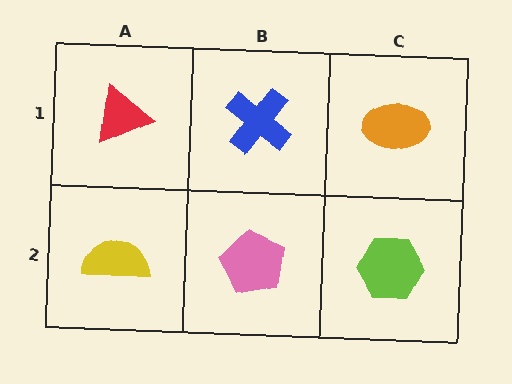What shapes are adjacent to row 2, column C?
An orange ellipse (row 1, column C), a pink pentagon (row 2, column B).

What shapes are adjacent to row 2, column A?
A red triangle (row 1, column A), a pink pentagon (row 2, column B).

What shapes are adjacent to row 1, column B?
A pink pentagon (row 2, column B), a red triangle (row 1, column A), an orange ellipse (row 1, column C).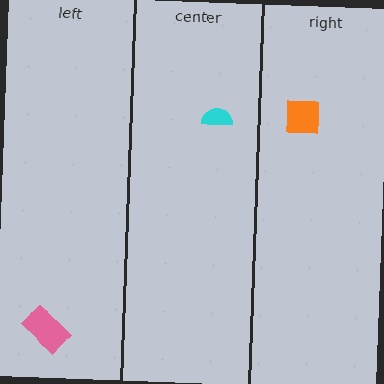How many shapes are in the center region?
1.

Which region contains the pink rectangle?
The left region.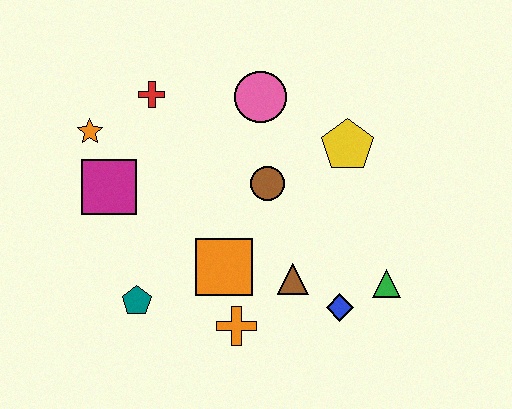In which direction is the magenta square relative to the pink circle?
The magenta square is to the left of the pink circle.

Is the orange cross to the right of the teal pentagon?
Yes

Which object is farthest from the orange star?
The green triangle is farthest from the orange star.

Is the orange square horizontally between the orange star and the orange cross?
Yes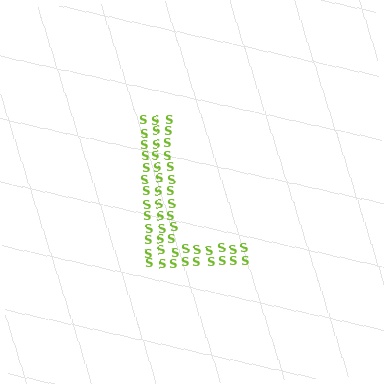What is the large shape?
The large shape is the letter L.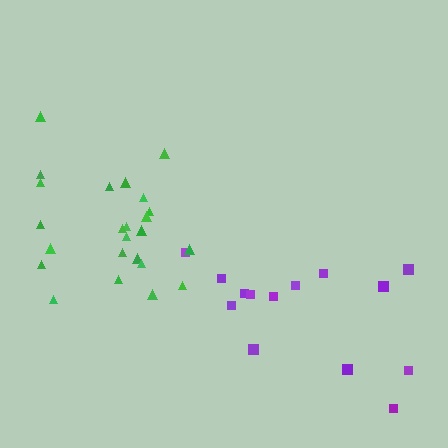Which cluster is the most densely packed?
Green.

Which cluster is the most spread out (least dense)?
Purple.